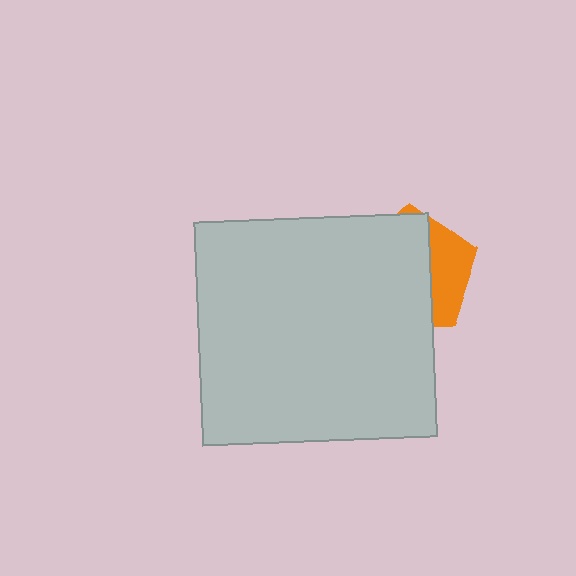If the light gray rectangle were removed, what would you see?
You would see the complete orange pentagon.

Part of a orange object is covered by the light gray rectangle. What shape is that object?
It is a pentagon.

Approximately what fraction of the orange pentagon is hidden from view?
Roughly 68% of the orange pentagon is hidden behind the light gray rectangle.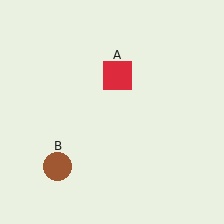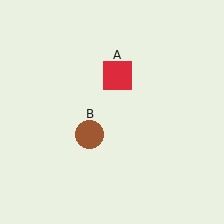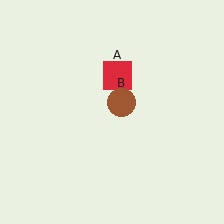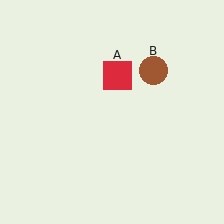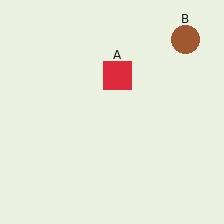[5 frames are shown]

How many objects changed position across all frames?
1 object changed position: brown circle (object B).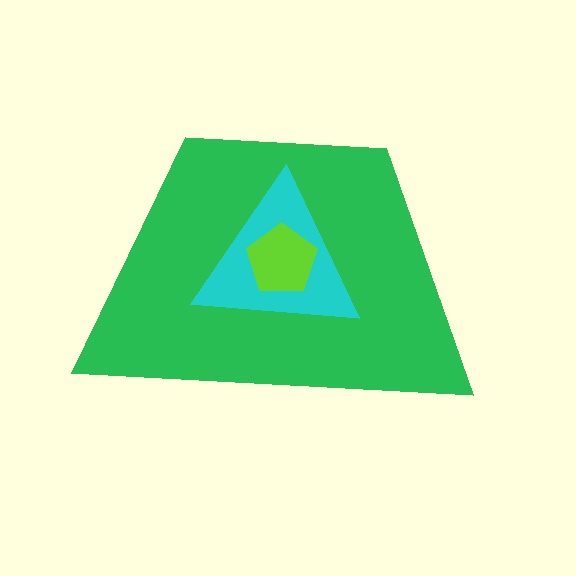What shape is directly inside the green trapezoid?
The cyan triangle.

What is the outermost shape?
The green trapezoid.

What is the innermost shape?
The lime pentagon.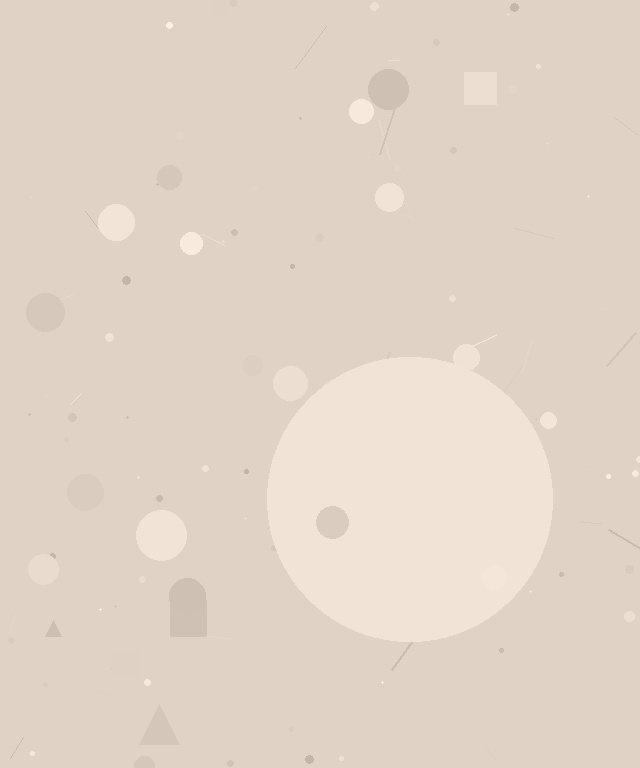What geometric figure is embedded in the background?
A circle is embedded in the background.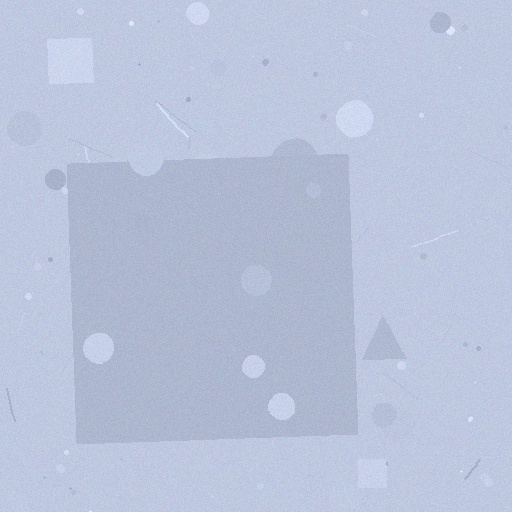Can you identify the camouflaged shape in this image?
The camouflaged shape is a square.